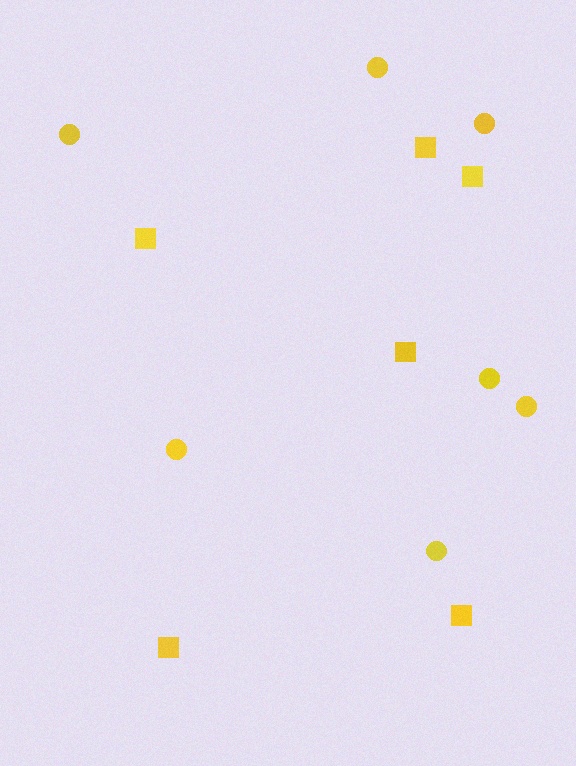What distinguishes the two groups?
There are 2 groups: one group of circles (7) and one group of squares (6).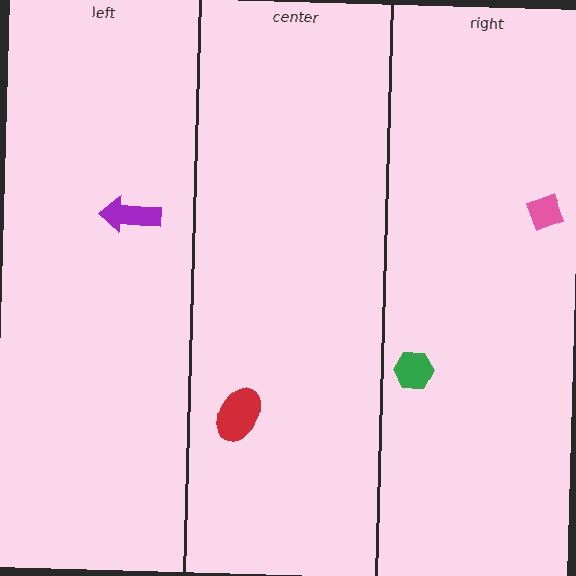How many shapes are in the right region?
2.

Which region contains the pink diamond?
The right region.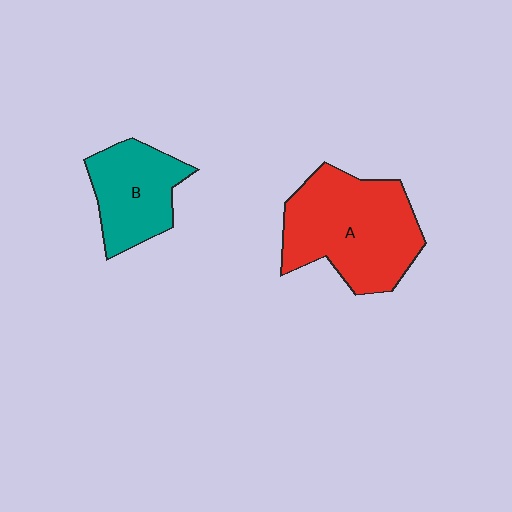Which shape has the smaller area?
Shape B (teal).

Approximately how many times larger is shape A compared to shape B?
Approximately 1.6 times.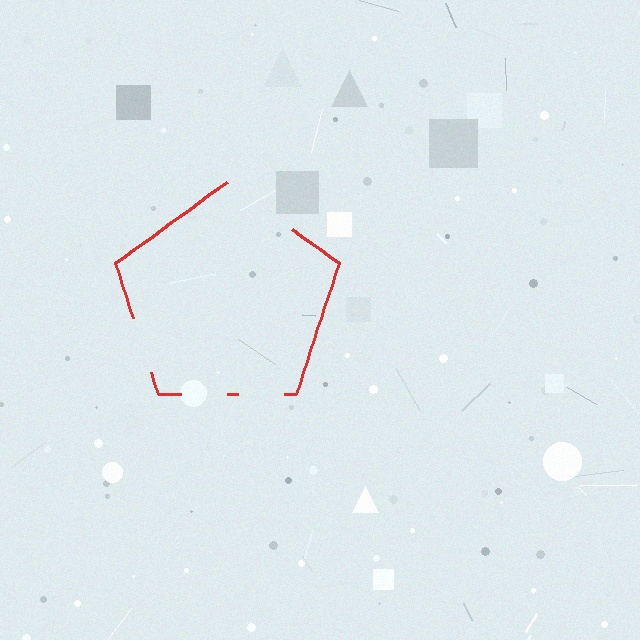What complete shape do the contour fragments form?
The contour fragments form a pentagon.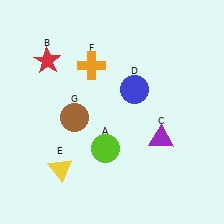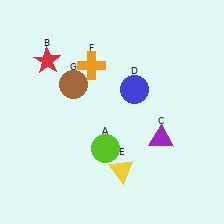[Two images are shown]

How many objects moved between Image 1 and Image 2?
2 objects moved between the two images.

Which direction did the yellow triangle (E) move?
The yellow triangle (E) moved right.